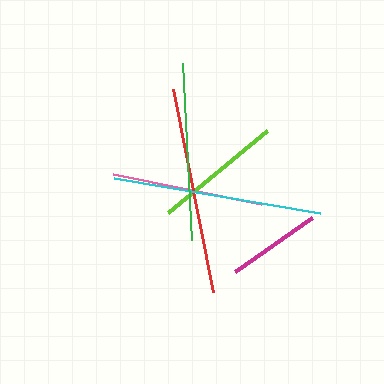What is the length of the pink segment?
The pink segment is approximately 151 pixels long.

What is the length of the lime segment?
The lime segment is approximately 129 pixels long.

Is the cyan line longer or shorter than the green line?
The cyan line is longer than the green line.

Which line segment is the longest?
The cyan line is the longest at approximately 209 pixels.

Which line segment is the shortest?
The magenta line is the shortest at approximately 94 pixels.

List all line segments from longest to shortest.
From longest to shortest: cyan, red, green, pink, lime, magenta.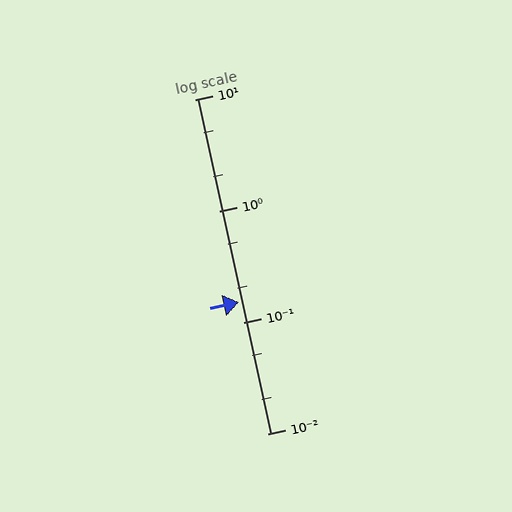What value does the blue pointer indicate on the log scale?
The pointer indicates approximately 0.15.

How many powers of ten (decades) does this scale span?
The scale spans 3 decades, from 0.01 to 10.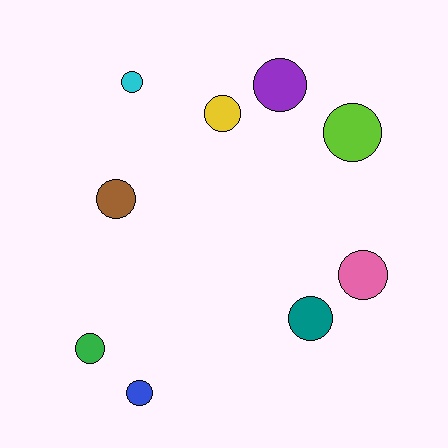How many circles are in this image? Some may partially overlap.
There are 9 circles.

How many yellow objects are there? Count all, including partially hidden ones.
There is 1 yellow object.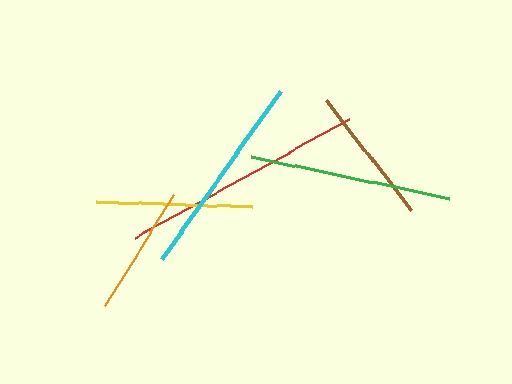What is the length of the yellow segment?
The yellow segment is approximately 156 pixels long.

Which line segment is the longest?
The red line is the longest at approximately 246 pixels.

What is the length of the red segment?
The red segment is approximately 246 pixels long.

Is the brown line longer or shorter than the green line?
The green line is longer than the brown line.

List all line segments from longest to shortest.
From longest to shortest: red, cyan, green, yellow, brown, orange.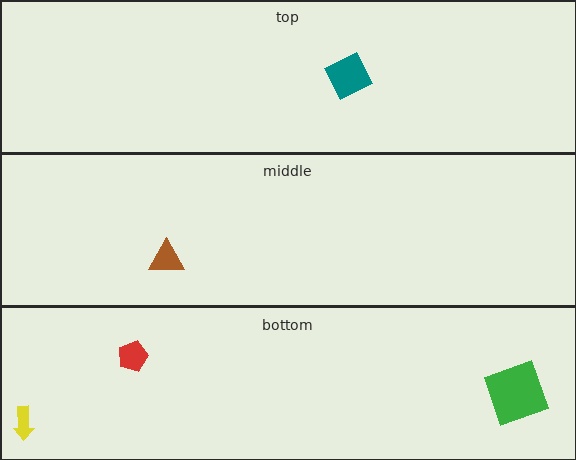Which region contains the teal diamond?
The top region.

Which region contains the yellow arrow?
The bottom region.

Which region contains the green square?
The bottom region.